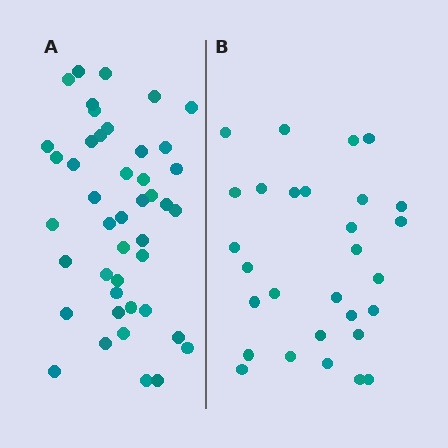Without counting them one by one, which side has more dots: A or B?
Region A (the left region) has more dots.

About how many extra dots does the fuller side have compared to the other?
Region A has approximately 15 more dots than region B.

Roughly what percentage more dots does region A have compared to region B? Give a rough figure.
About 50% more.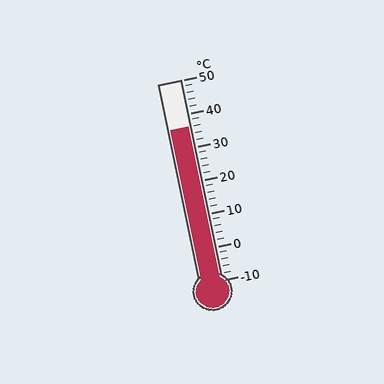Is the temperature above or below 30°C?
The temperature is above 30°C.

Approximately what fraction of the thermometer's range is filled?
The thermometer is filled to approximately 75% of its range.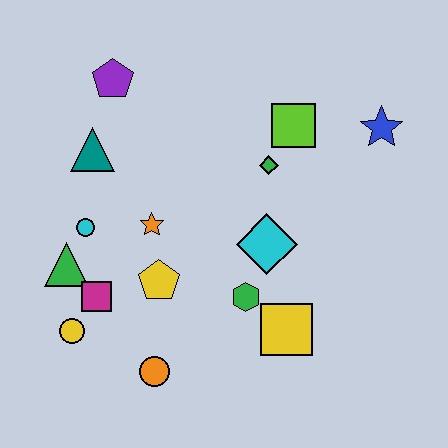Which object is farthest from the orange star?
The blue star is farthest from the orange star.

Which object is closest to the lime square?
The green diamond is closest to the lime square.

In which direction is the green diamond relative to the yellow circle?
The green diamond is to the right of the yellow circle.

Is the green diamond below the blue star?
Yes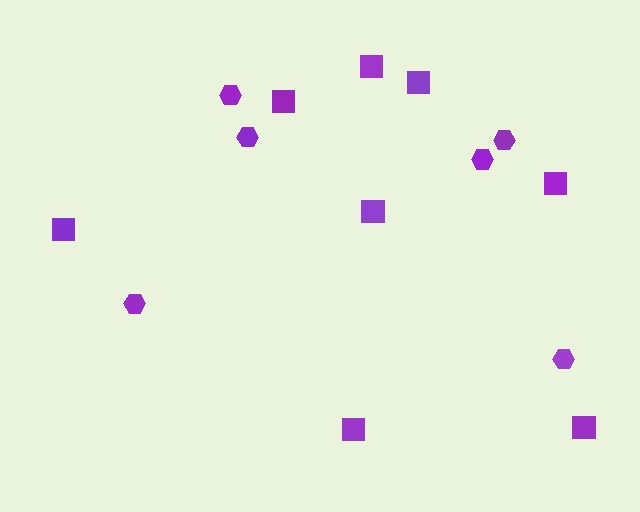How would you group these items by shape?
There are 2 groups: one group of squares (8) and one group of hexagons (6).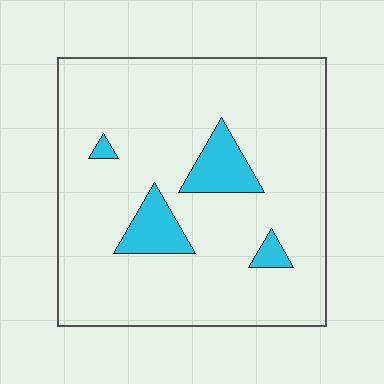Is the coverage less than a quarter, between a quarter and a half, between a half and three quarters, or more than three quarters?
Less than a quarter.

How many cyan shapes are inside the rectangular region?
4.